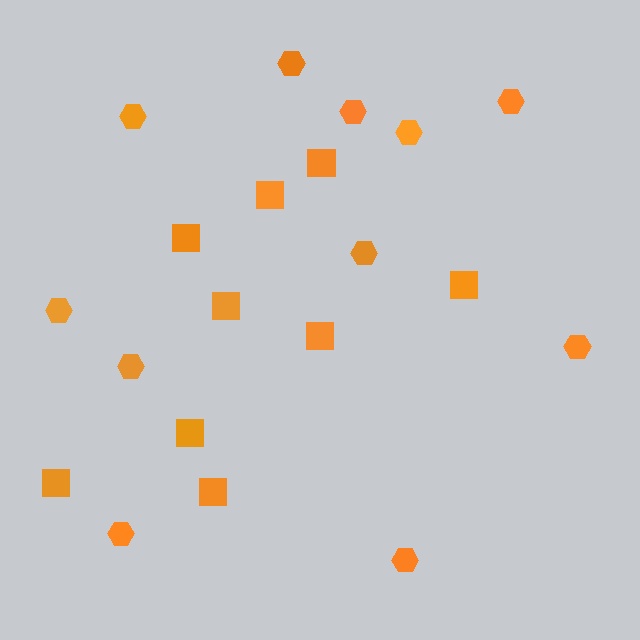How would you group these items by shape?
There are 2 groups: one group of squares (9) and one group of hexagons (11).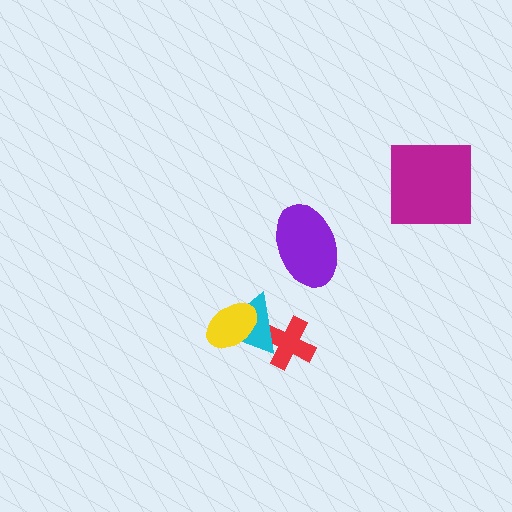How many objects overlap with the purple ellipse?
0 objects overlap with the purple ellipse.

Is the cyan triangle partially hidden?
Yes, it is partially covered by another shape.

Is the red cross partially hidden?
Yes, it is partially covered by another shape.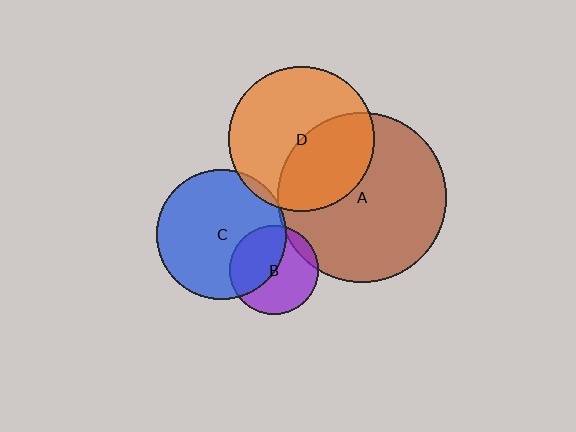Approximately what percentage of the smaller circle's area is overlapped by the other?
Approximately 10%.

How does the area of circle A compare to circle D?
Approximately 1.4 times.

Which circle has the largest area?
Circle A (brown).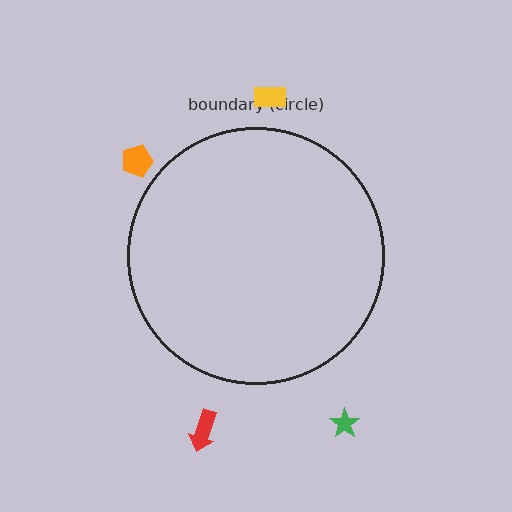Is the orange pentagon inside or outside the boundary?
Outside.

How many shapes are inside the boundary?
0 inside, 4 outside.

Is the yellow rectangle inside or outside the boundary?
Outside.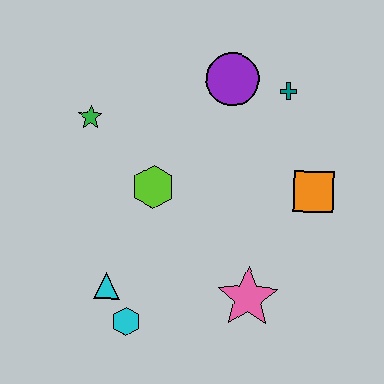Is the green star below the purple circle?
Yes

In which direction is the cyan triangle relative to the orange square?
The cyan triangle is to the left of the orange square.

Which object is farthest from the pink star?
The green star is farthest from the pink star.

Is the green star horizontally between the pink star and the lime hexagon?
No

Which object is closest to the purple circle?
The teal cross is closest to the purple circle.